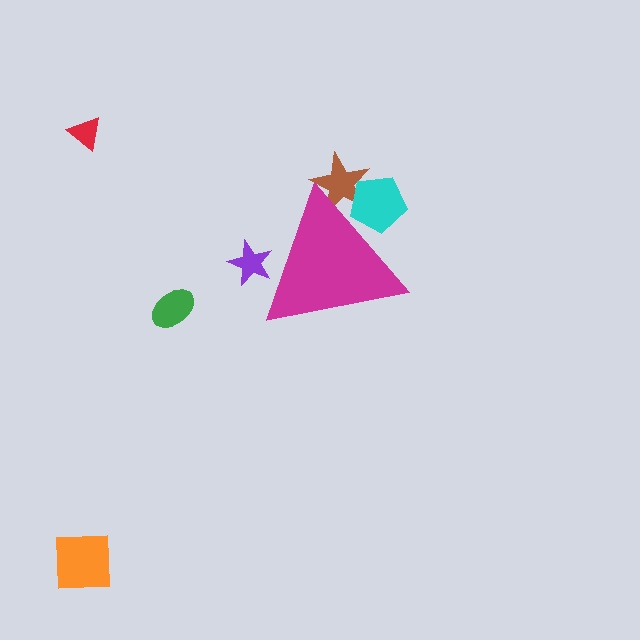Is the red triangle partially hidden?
No, the red triangle is fully visible.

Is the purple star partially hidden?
Yes, the purple star is partially hidden behind the magenta triangle.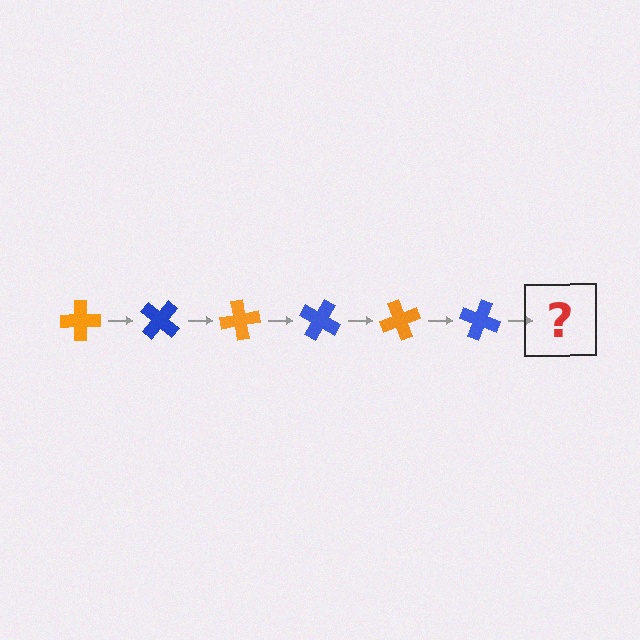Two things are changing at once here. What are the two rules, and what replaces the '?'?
The two rules are that it rotates 40 degrees each step and the color cycles through orange and blue. The '?' should be an orange cross, rotated 240 degrees from the start.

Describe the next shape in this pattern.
It should be an orange cross, rotated 240 degrees from the start.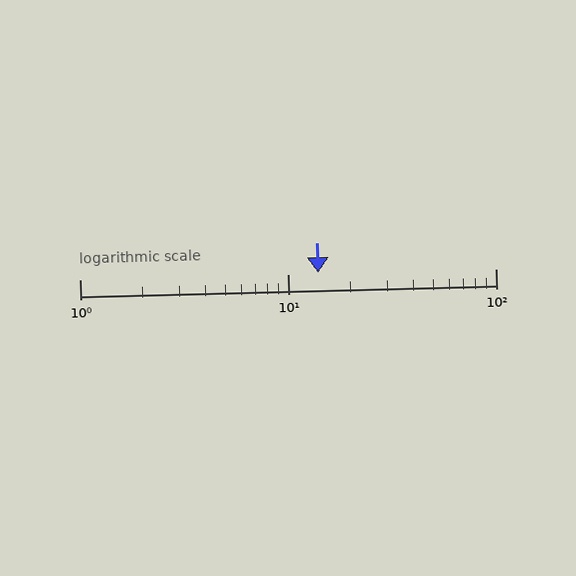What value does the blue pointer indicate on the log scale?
The pointer indicates approximately 14.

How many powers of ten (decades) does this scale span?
The scale spans 2 decades, from 1 to 100.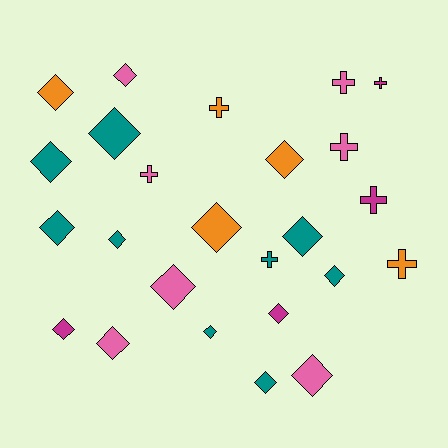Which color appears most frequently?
Teal, with 9 objects.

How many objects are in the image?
There are 25 objects.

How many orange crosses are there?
There are 2 orange crosses.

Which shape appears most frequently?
Diamond, with 17 objects.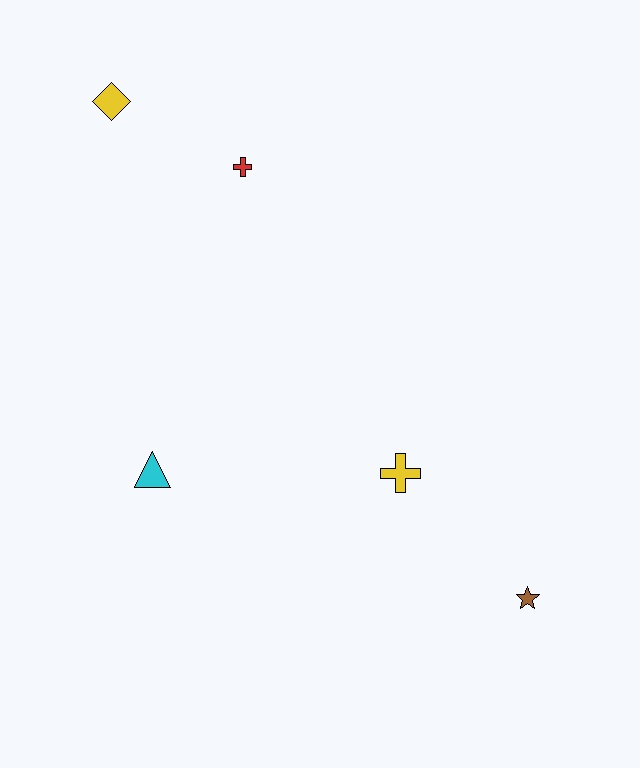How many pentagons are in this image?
There are no pentagons.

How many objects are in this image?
There are 5 objects.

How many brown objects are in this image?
There is 1 brown object.